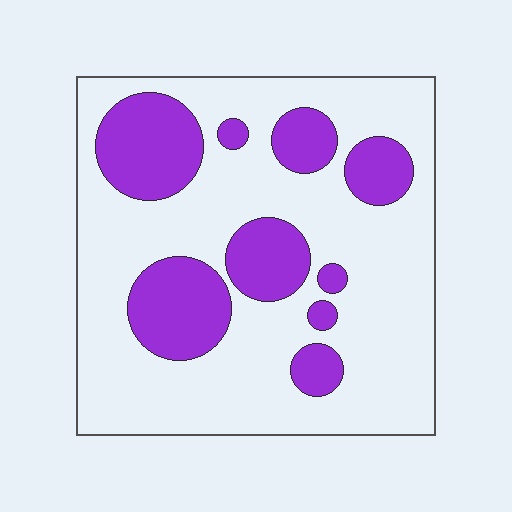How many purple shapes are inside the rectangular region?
9.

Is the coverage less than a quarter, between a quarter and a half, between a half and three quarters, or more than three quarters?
Between a quarter and a half.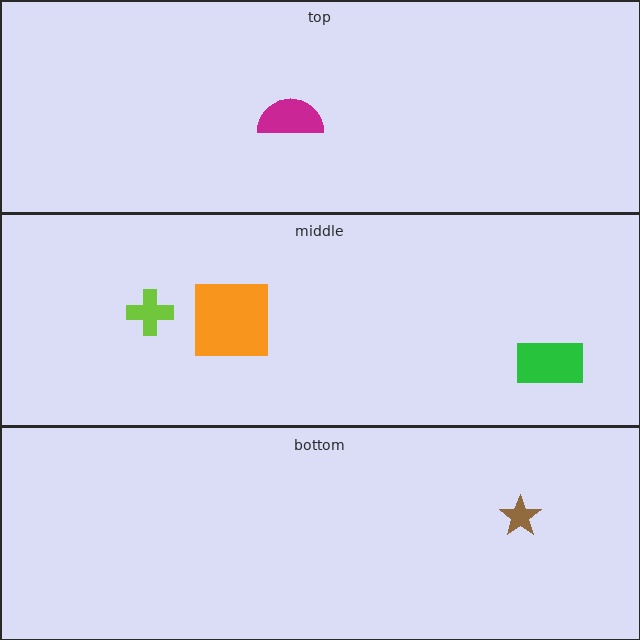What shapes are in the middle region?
The lime cross, the orange square, the green rectangle.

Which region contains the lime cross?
The middle region.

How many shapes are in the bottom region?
1.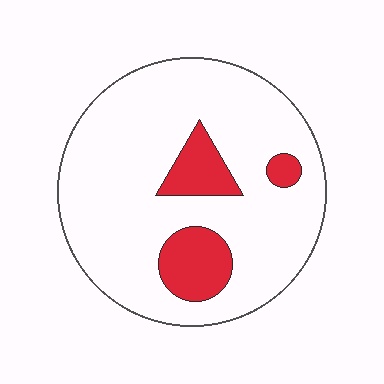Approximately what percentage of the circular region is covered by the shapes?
Approximately 15%.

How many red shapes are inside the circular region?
3.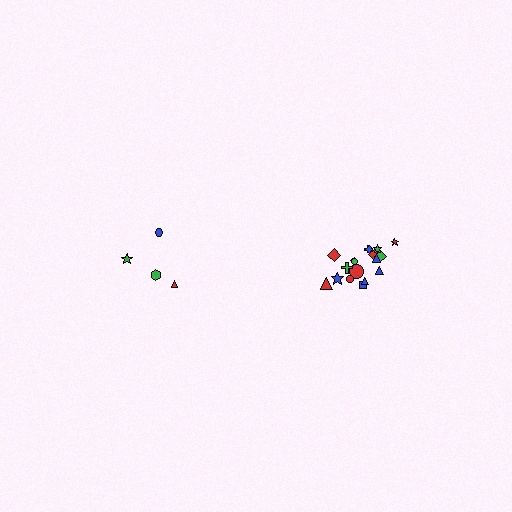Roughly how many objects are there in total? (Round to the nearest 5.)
Roughly 20 objects in total.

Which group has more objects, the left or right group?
The right group.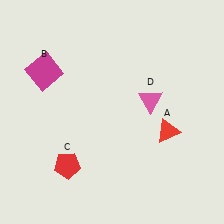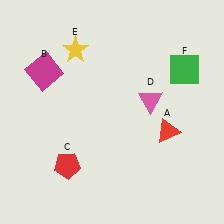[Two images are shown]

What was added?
A yellow star (E), a green square (F) were added in Image 2.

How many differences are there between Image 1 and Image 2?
There are 2 differences between the two images.